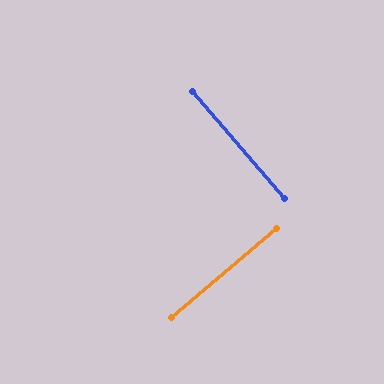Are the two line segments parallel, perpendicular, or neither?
Perpendicular — they meet at approximately 90°.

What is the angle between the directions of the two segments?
Approximately 90 degrees.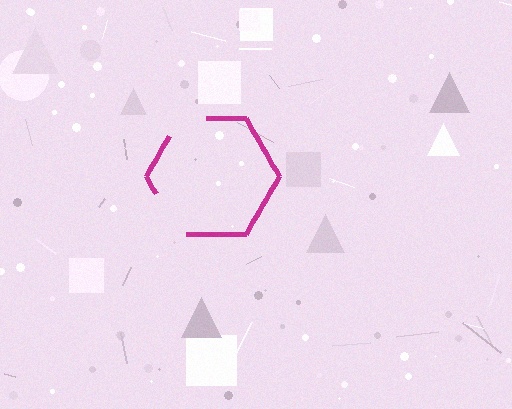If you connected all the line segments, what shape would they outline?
They would outline a hexagon.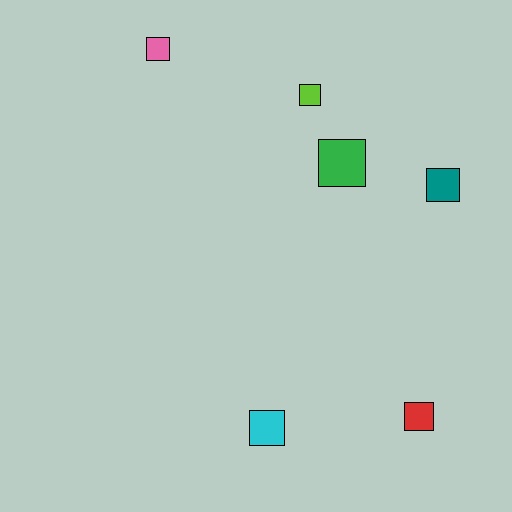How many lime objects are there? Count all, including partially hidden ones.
There is 1 lime object.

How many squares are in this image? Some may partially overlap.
There are 6 squares.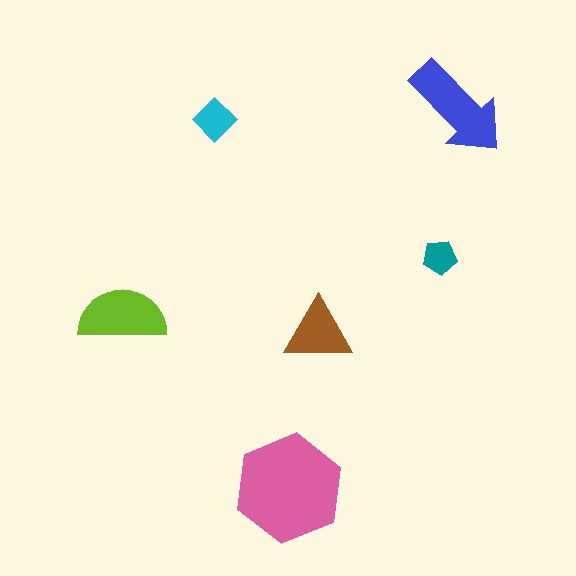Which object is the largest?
The pink hexagon.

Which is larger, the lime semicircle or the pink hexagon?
The pink hexagon.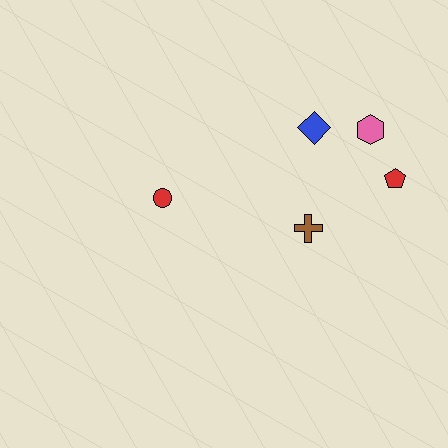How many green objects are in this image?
There are no green objects.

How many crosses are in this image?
There is 1 cross.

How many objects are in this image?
There are 5 objects.